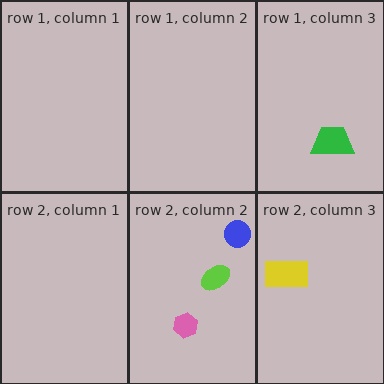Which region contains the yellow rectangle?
The row 2, column 3 region.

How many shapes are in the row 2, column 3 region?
1.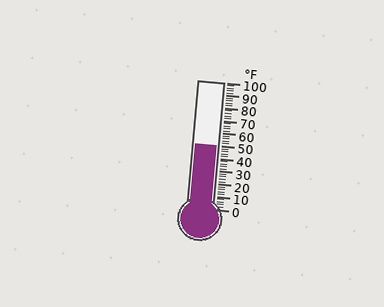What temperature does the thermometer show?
The thermometer shows approximately 50°F.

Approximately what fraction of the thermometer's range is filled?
The thermometer is filled to approximately 50% of its range.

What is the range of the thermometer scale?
The thermometer scale ranges from 0°F to 100°F.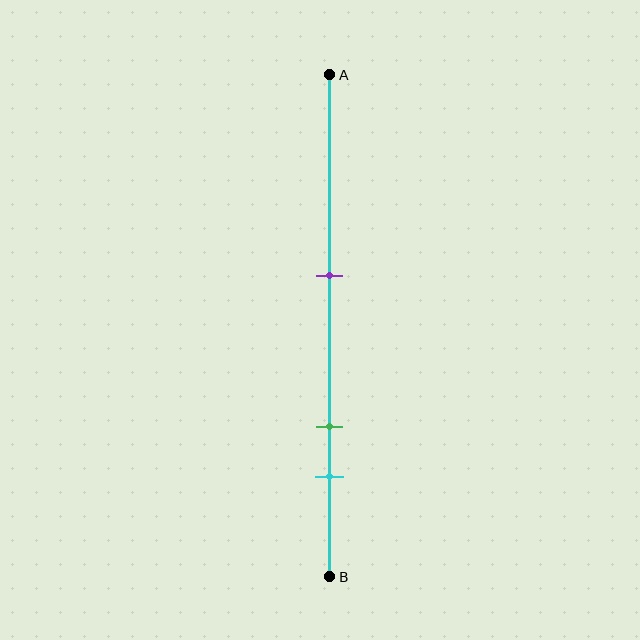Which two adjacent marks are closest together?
The green and cyan marks are the closest adjacent pair.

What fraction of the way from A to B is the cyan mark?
The cyan mark is approximately 80% (0.8) of the way from A to B.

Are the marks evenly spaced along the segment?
No, the marks are not evenly spaced.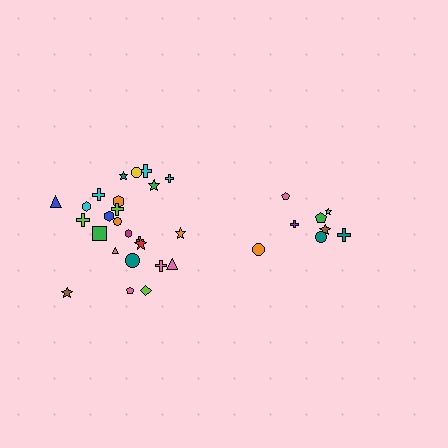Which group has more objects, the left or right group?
The left group.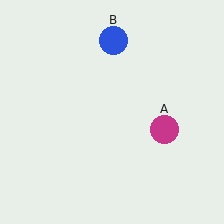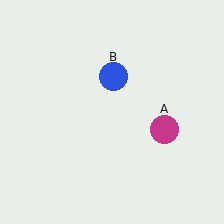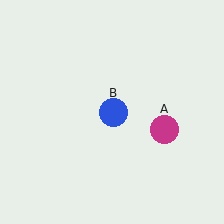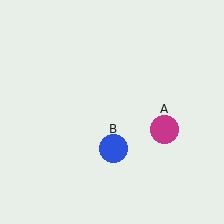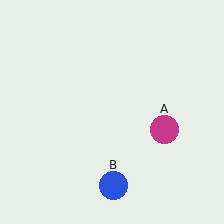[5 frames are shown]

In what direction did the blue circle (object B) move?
The blue circle (object B) moved down.